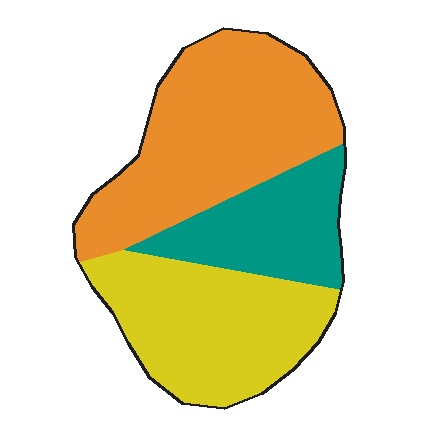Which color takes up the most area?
Orange, at roughly 45%.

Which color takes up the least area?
Teal, at roughly 20%.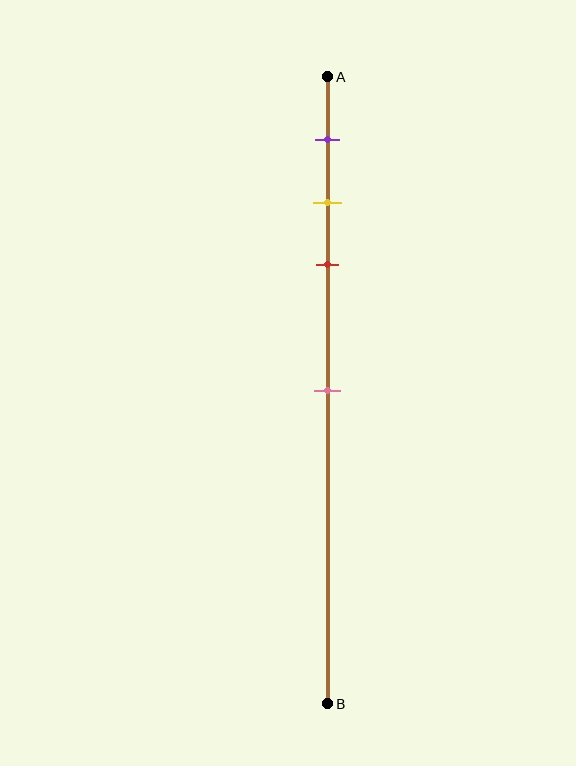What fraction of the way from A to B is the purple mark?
The purple mark is approximately 10% (0.1) of the way from A to B.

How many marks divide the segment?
There are 4 marks dividing the segment.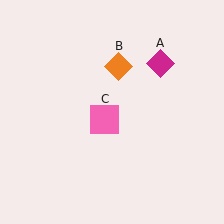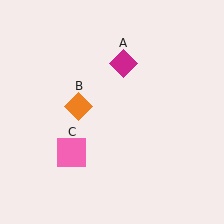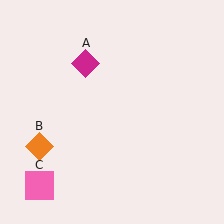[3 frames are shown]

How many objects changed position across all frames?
3 objects changed position: magenta diamond (object A), orange diamond (object B), pink square (object C).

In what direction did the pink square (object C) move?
The pink square (object C) moved down and to the left.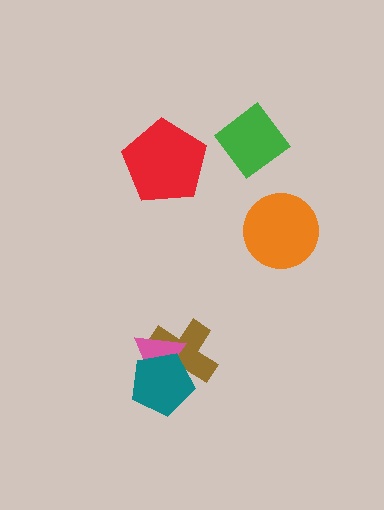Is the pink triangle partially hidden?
Yes, it is partially covered by another shape.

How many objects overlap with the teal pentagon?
2 objects overlap with the teal pentagon.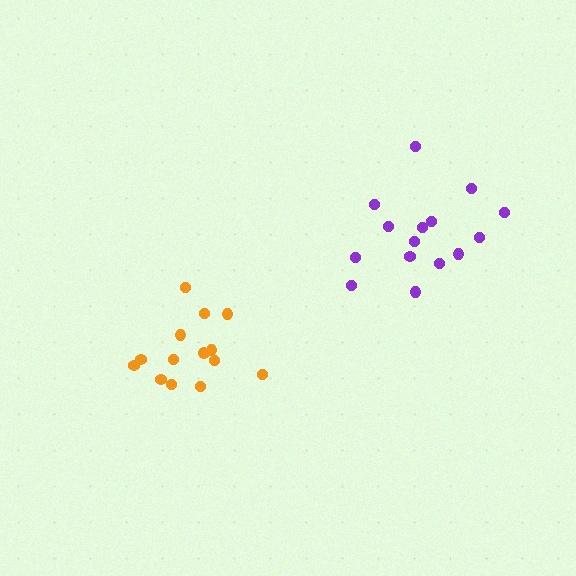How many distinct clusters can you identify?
There are 2 distinct clusters.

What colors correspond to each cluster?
The clusters are colored: purple, orange.